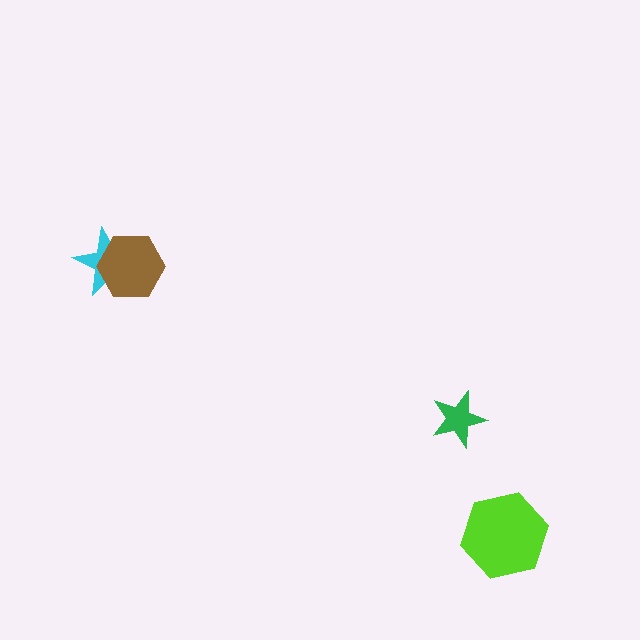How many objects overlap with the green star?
0 objects overlap with the green star.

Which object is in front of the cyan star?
The brown hexagon is in front of the cyan star.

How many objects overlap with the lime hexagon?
0 objects overlap with the lime hexagon.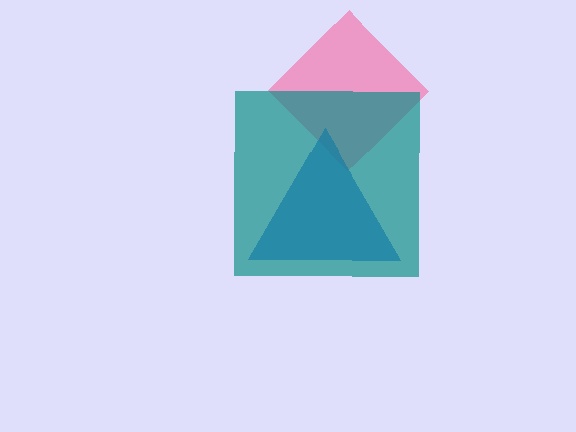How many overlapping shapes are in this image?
There are 3 overlapping shapes in the image.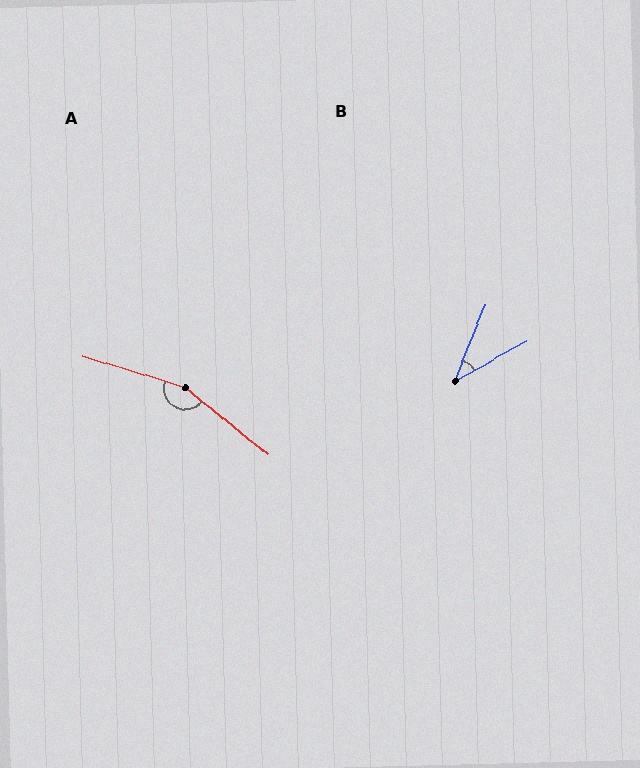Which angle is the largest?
A, at approximately 158 degrees.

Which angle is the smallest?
B, at approximately 39 degrees.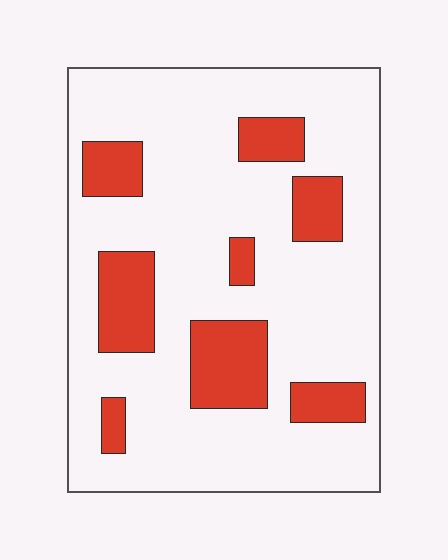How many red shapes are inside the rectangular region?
8.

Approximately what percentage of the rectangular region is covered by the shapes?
Approximately 20%.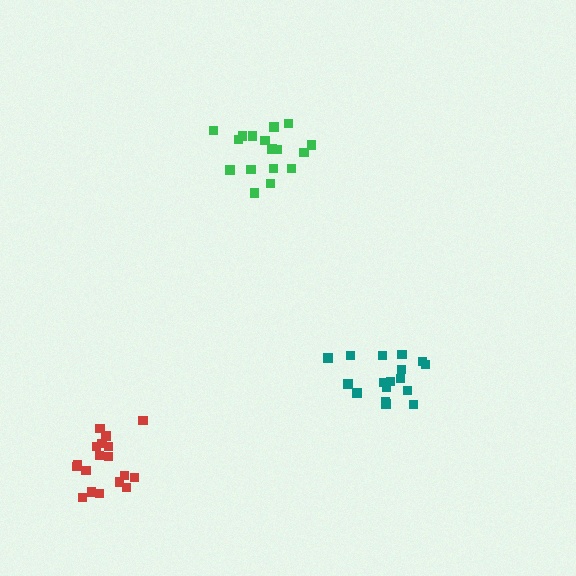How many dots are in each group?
Group 1: 17 dots, Group 2: 17 dots, Group 3: 18 dots (52 total).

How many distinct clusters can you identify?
There are 3 distinct clusters.